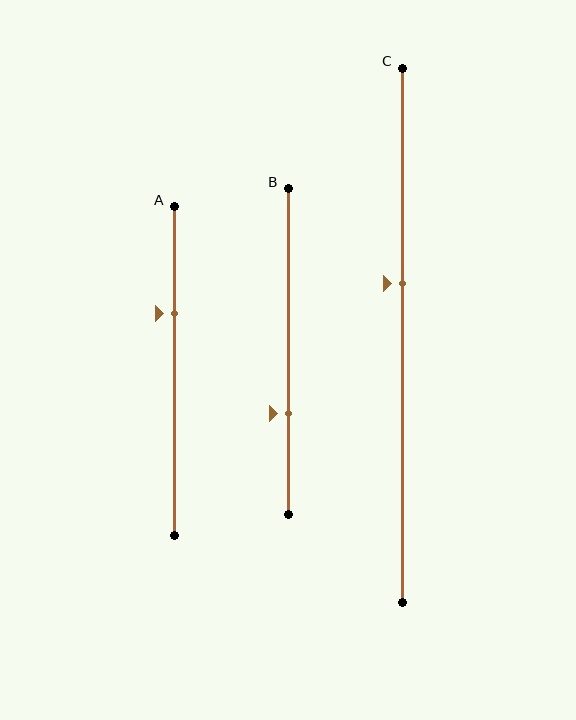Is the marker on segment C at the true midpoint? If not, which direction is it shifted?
No, the marker on segment C is shifted upward by about 10% of the segment length.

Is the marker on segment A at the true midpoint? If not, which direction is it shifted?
No, the marker on segment A is shifted upward by about 17% of the segment length.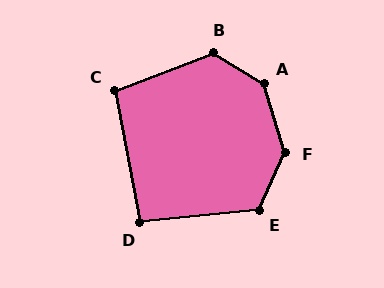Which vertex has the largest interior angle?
A, at approximately 139 degrees.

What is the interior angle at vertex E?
Approximately 121 degrees (obtuse).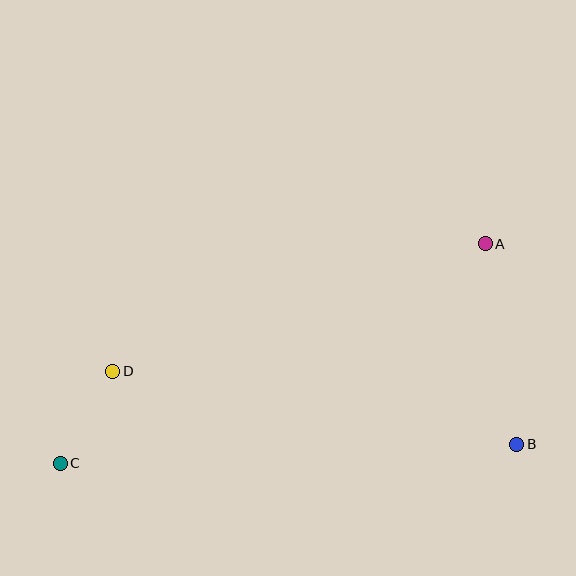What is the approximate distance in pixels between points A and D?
The distance between A and D is approximately 394 pixels.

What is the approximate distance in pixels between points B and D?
The distance between B and D is approximately 411 pixels.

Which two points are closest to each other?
Points C and D are closest to each other.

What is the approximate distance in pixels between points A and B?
The distance between A and B is approximately 203 pixels.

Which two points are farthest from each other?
Points A and C are farthest from each other.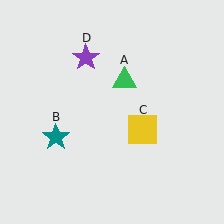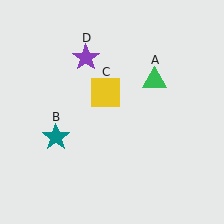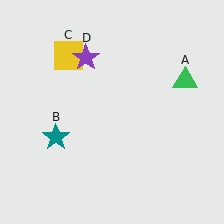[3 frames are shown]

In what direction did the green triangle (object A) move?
The green triangle (object A) moved right.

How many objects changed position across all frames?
2 objects changed position: green triangle (object A), yellow square (object C).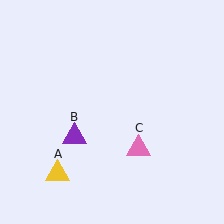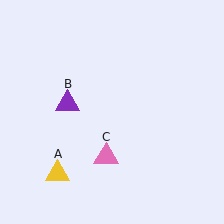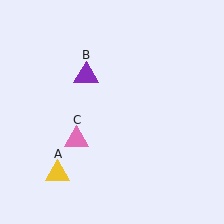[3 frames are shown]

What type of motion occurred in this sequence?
The purple triangle (object B), pink triangle (object C) rotated clockwise around the center of the scene.